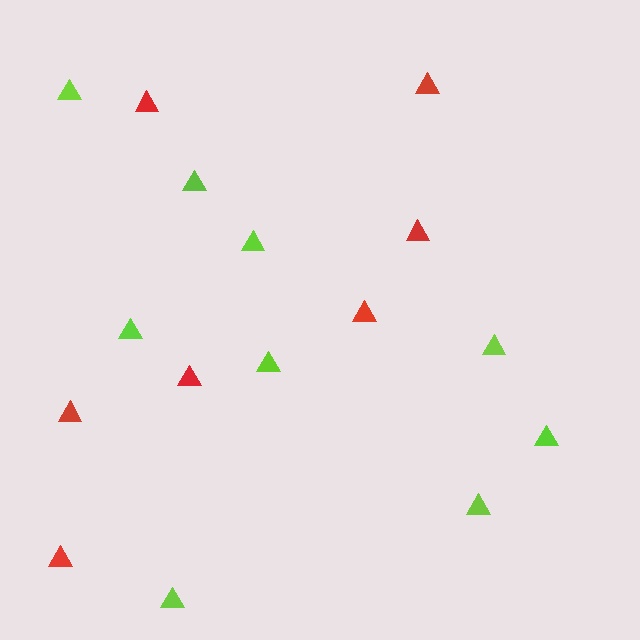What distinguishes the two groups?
There are 2 groups: one group of lime triangles (9) and one group of red triangles (7).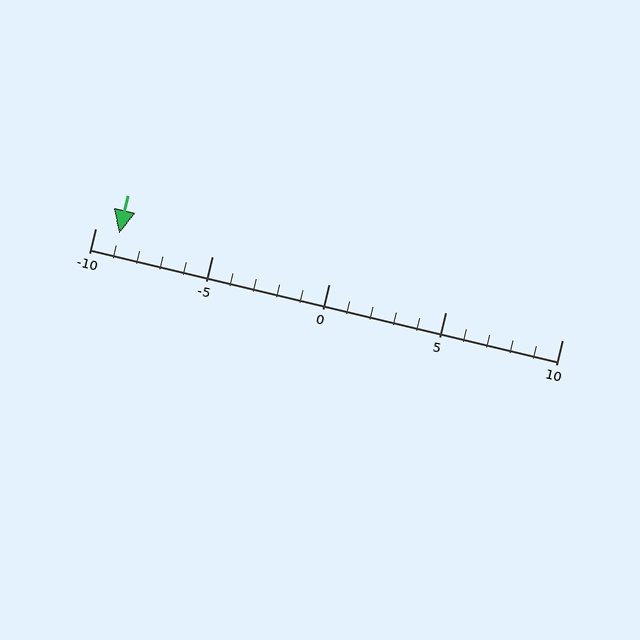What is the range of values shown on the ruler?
The ruler shows values from -10 to 10.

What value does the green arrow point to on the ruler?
The green arrow points to approximately -9.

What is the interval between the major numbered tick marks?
The major tick marks are spaced 5 units apart.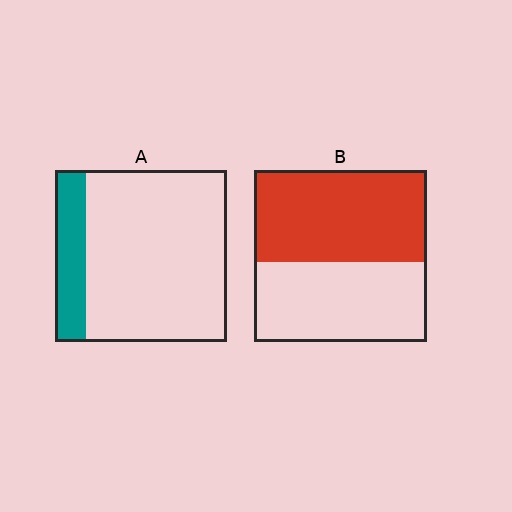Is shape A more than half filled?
No.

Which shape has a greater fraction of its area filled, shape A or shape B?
Shape B.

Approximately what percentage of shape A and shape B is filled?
A is approximately 20% and B is approximately 55%.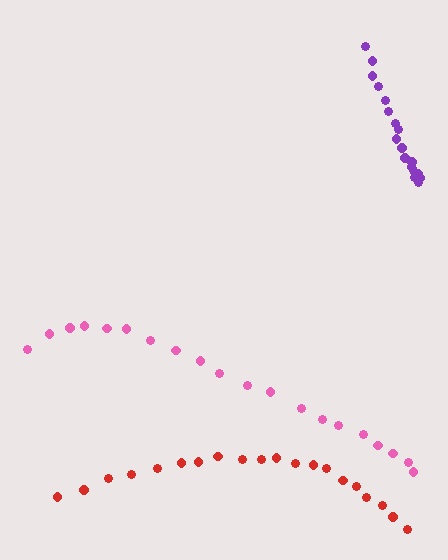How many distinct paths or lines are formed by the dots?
There are 3 distinct paths.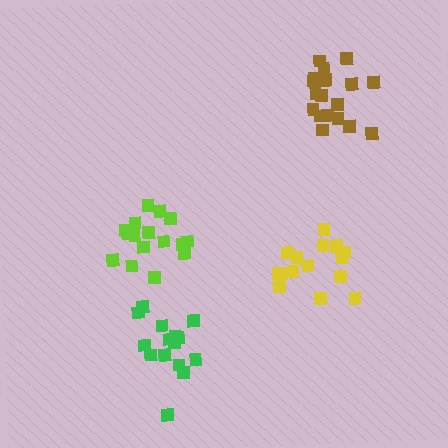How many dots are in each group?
Group 1: 16 dots, Group 2: 15 dots, Group 3: 19 dots, Group 4: 15 dots (65 total).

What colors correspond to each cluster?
The clusters are colored: lime, yellow, brown, green.